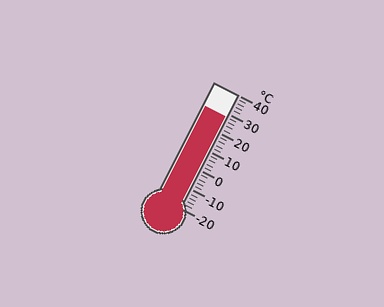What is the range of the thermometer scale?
The thermometer scale ranges from -20°C to 40°C.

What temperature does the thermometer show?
The thermometer shows approximately 28°C.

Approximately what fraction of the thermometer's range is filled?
The thermometer is filled to approximately 80% of its range.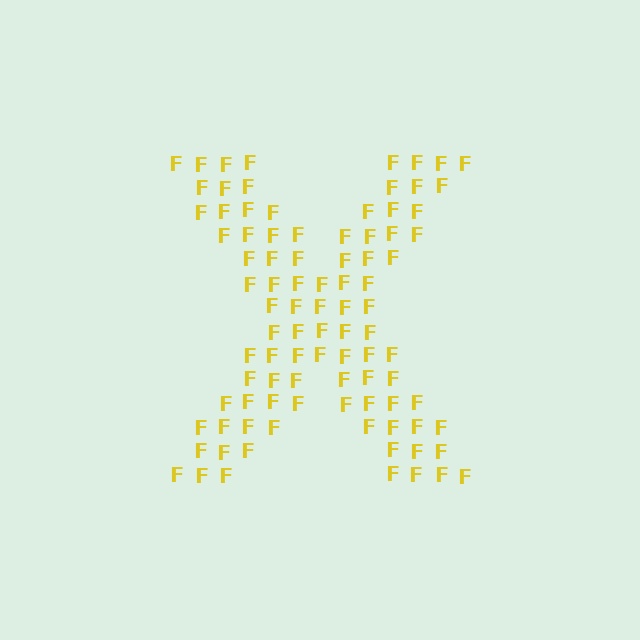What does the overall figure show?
The overall figure shows the letter X.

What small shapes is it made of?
It is made of small letter F's.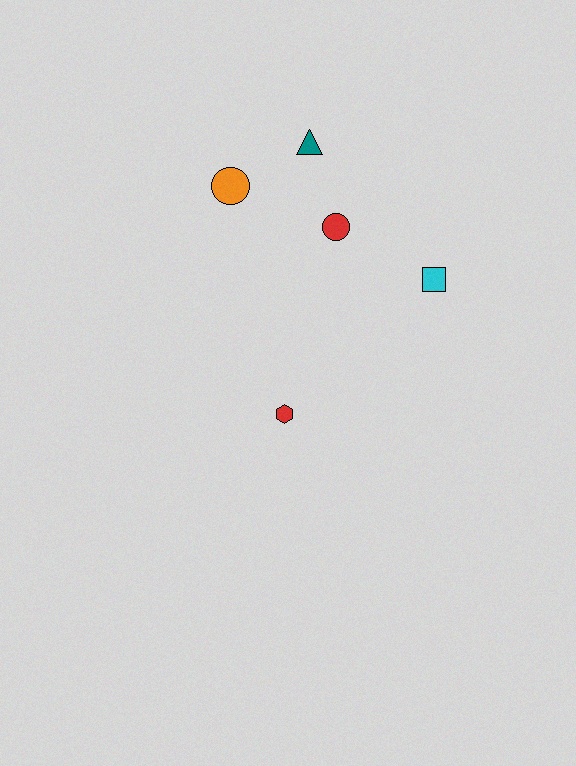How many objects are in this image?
There are 5 objects.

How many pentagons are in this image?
There are no pentagons.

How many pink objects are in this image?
There are no pink objects.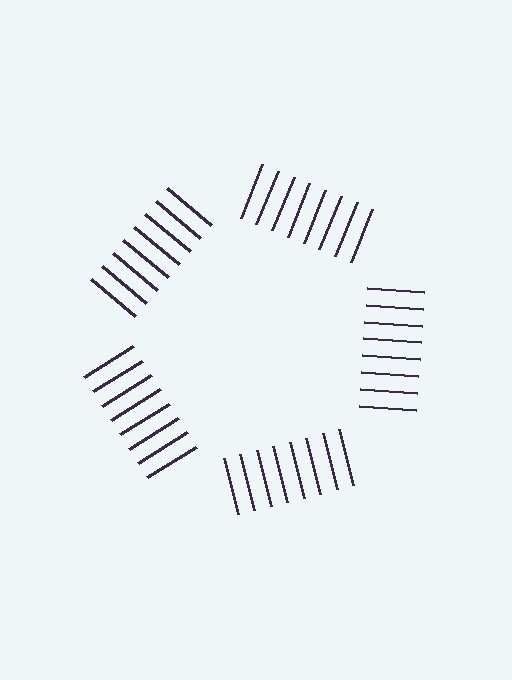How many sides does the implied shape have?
5 sides — the line-ends trace a pentagon.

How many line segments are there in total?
40 — 8 along each of the 5 edges.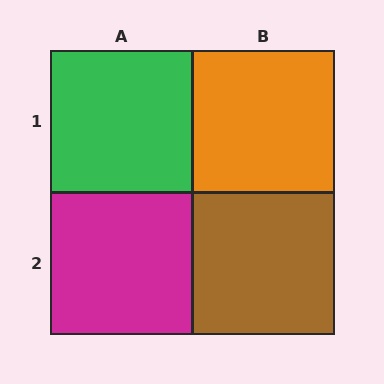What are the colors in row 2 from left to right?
Magenta, brown.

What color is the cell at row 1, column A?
Green.